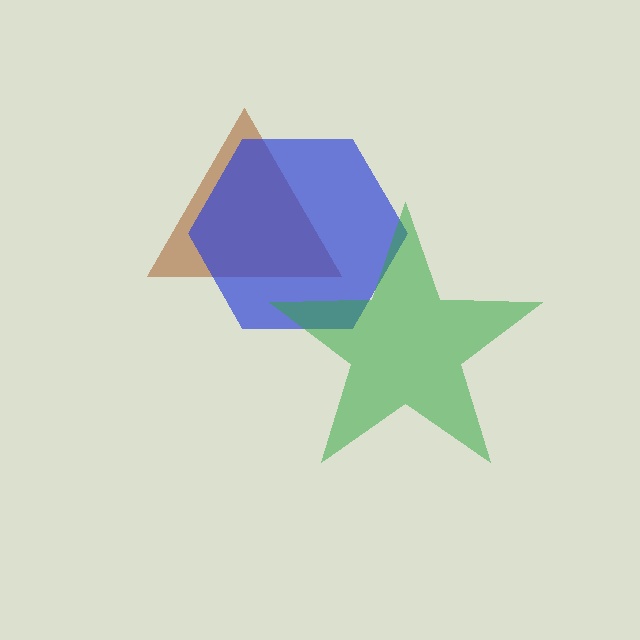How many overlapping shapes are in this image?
There are 3 overlapping shapes in the image.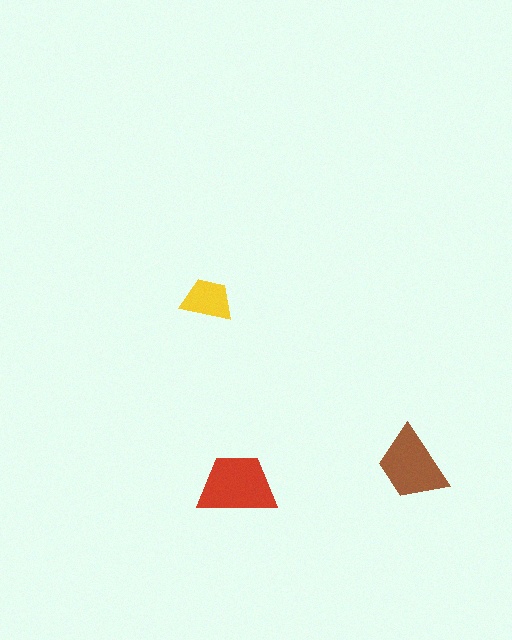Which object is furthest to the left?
The yellow trapezoid is leftmost.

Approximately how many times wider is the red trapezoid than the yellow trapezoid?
About 1.5 times wider.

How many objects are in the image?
There are 3 objects in the image.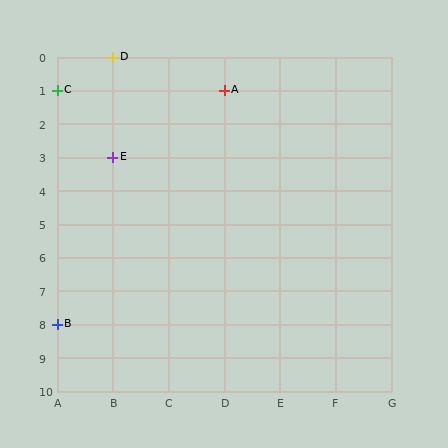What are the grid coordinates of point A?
Point A is at grid coordinates (D, 1).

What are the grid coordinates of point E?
Point E is at grid coordinates (B, 3).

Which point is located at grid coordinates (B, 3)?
Point E is at (B, 3).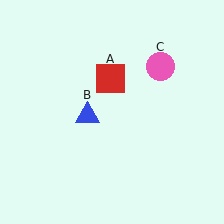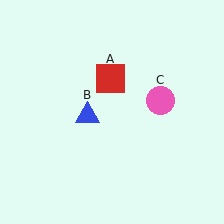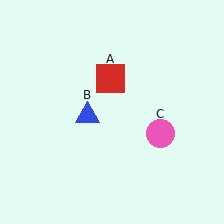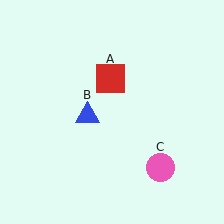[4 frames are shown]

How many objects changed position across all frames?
1 object changed position: pink circle (object C).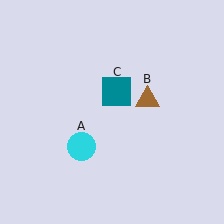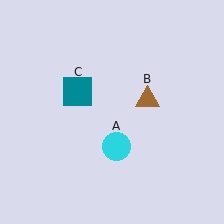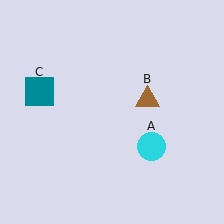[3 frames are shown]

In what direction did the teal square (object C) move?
The teal square (object C) moved left.